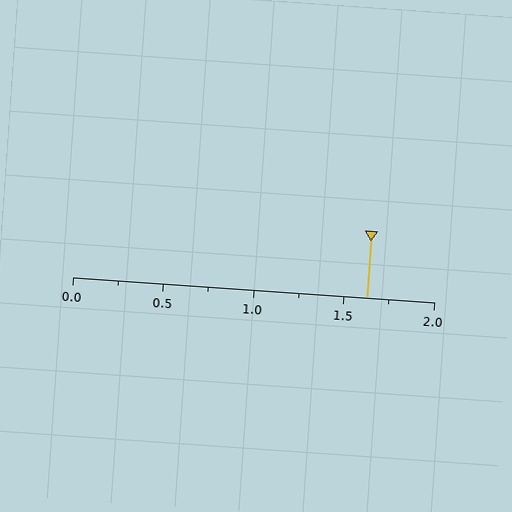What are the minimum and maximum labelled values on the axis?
The axis runs from 0.0 to 2.0.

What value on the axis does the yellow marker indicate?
The marker indicates approximately 1.62.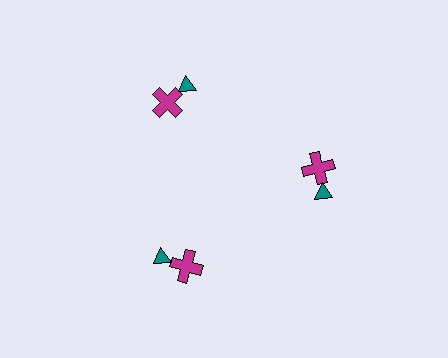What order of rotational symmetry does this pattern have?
This pattern has 3-fold rotational symmetry.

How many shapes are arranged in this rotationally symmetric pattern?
There are 6 shapes, arranged in 3 groups of 2.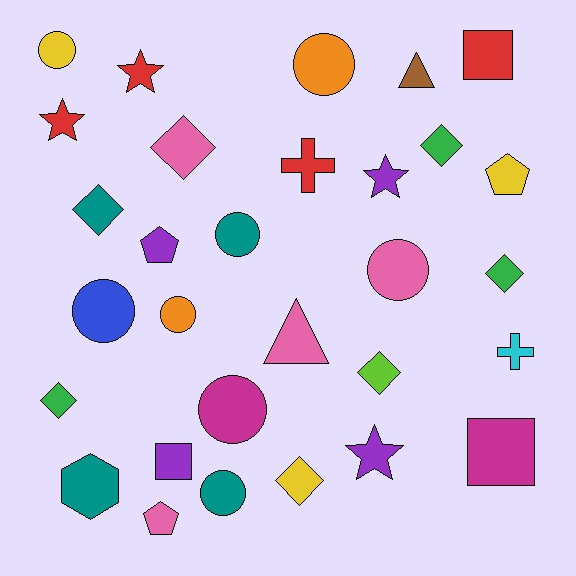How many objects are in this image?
There are 30 objects.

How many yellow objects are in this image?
There are 3 yellow objects.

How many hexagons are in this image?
There is 1 hexagon.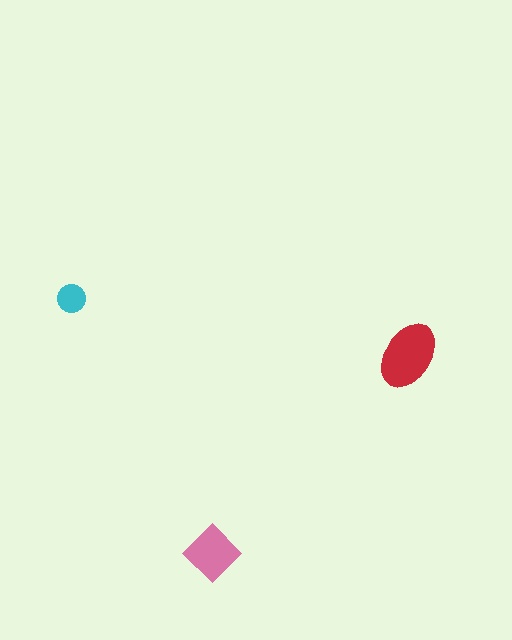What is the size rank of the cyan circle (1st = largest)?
3rd.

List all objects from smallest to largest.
The cyan circle, the pink diamond, the red ellipse.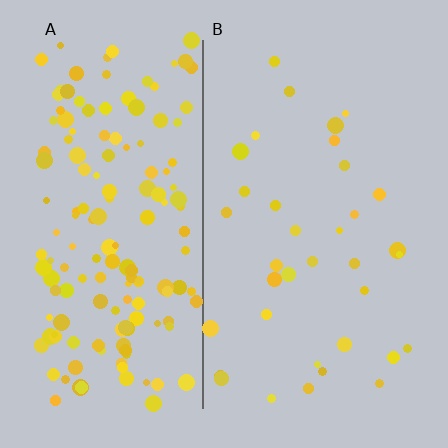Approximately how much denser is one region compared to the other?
Approximately 4.5× — region A over region B.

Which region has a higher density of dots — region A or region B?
A (the left).